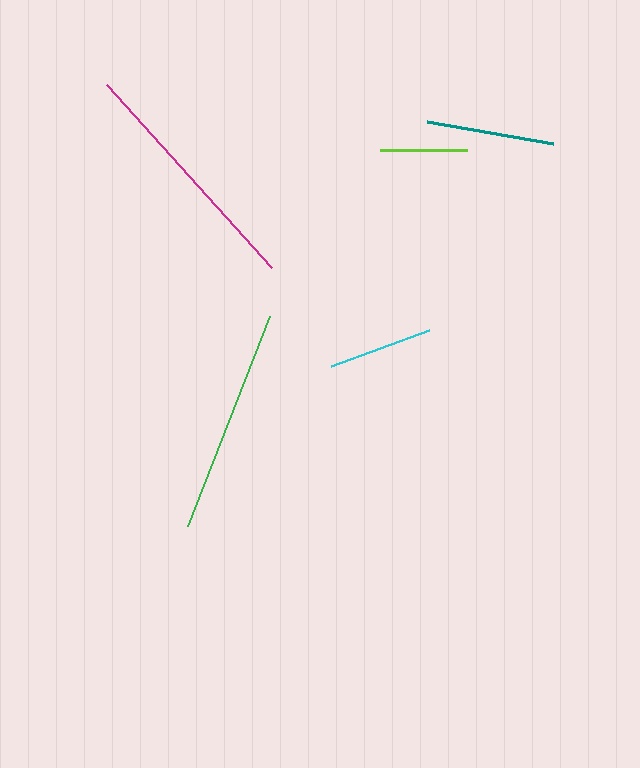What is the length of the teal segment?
The teal segment is approximately 128 pixels long.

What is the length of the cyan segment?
The cyan segment is approximately 104 pixels long.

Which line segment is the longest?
The magenta line is the longest at approximately 246 pixels.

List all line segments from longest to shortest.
From longest to shortest: magenta, green, teal, cyan, lime.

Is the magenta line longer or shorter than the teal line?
The magenta line is longer than the teal line.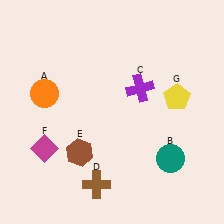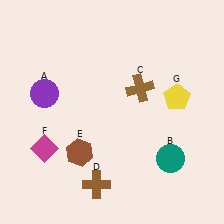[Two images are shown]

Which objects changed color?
A changed from orange to purple. C changed from purple to brown.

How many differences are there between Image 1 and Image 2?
There are 2 differences between the two images.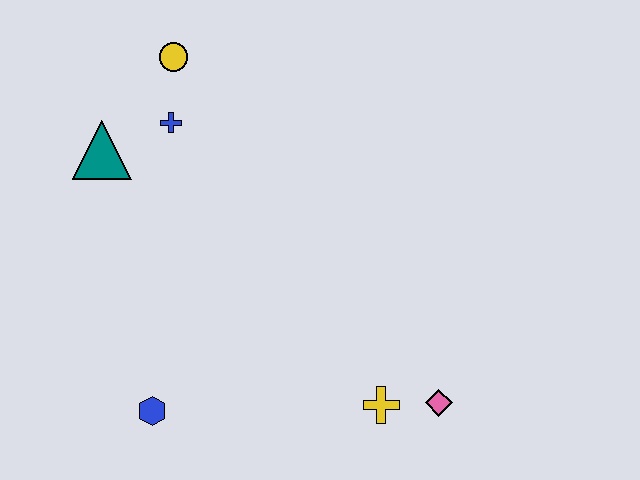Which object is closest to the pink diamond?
The yellow cross is closest to the pink diamond.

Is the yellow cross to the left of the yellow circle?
No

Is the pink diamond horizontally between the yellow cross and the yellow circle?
No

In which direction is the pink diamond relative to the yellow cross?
The pink diamond is to the right of the yellow cross.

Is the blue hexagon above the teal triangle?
No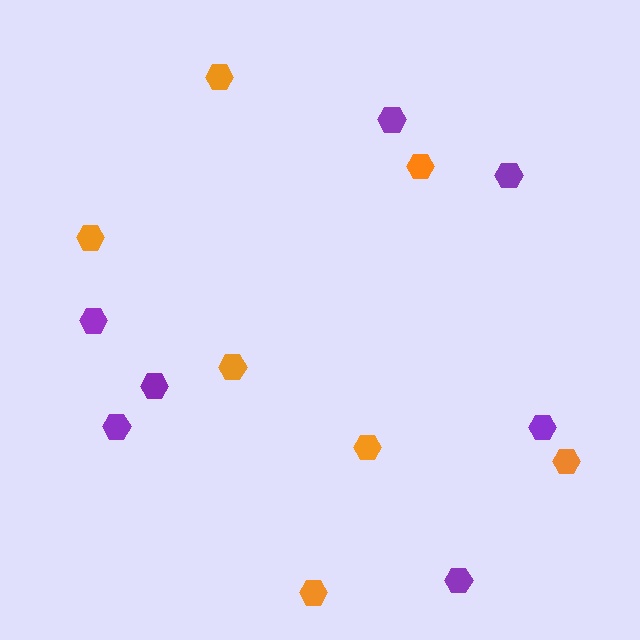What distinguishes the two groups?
There are 2 groups: one group of orange hexagons (7) and one group of purple hexagons (7).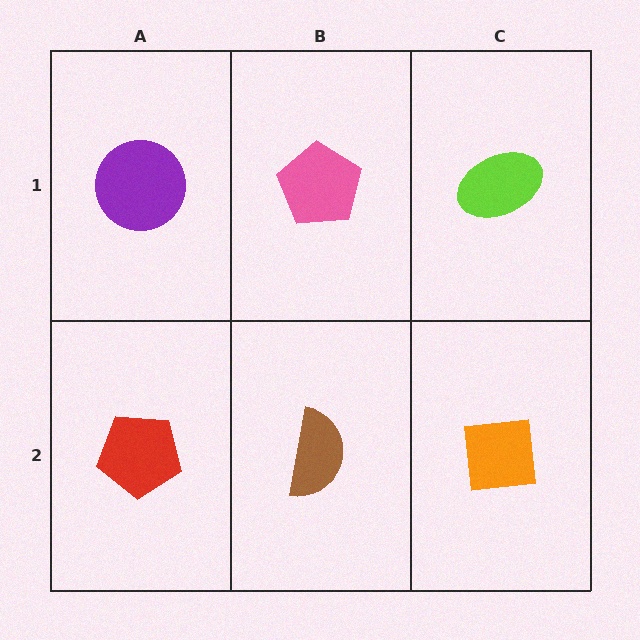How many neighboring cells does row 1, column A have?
2.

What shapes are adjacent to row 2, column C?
A lime ellipse (row 1, column C), a brown semicircle (row 2, column B).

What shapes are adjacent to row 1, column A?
A red pentagon (row 2, column A), a pink pentagon (row 1, column B).